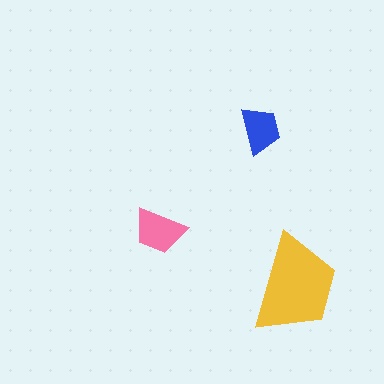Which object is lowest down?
The yellow trapezoid is bottommost.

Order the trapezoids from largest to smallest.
the yellow one, the pink one, the blue one.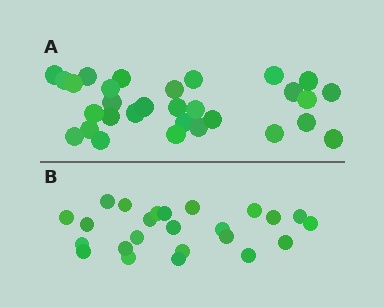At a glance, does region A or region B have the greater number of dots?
Region A (the top region) has more dots.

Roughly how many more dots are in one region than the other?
Region A has about 6 more dots than region B.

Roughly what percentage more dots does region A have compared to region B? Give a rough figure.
About 25% more.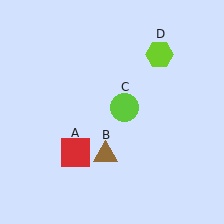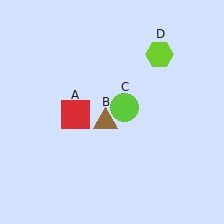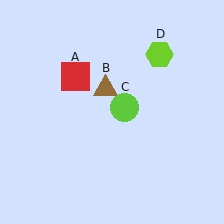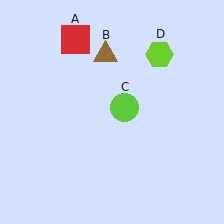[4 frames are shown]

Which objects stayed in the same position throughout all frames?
Lime circle (object C) and lime hexagon (object D) remained stationary.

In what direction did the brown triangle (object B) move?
The brown triangle (object B) moved up.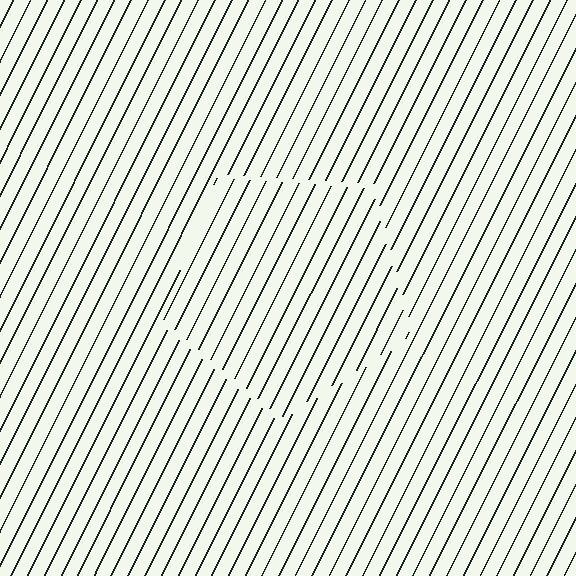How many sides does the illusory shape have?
5 sides — the line-ends trace a pentagon.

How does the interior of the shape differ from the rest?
The interior of the shape contains the same grating, shifted by half a period — the contour is defined by the phase discontinuity where line-ends from the inner and outer gratings abut.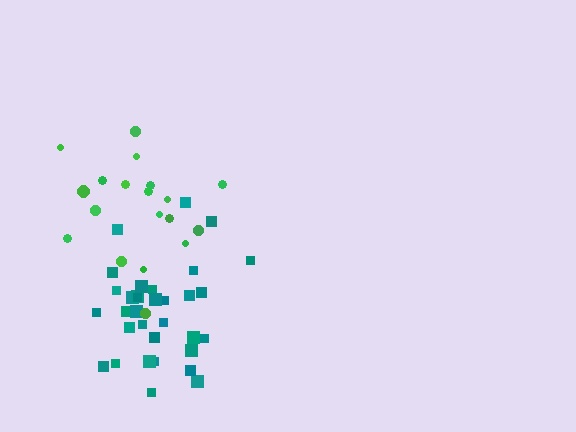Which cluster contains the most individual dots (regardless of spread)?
Teal (33).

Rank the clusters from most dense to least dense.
teal, green.